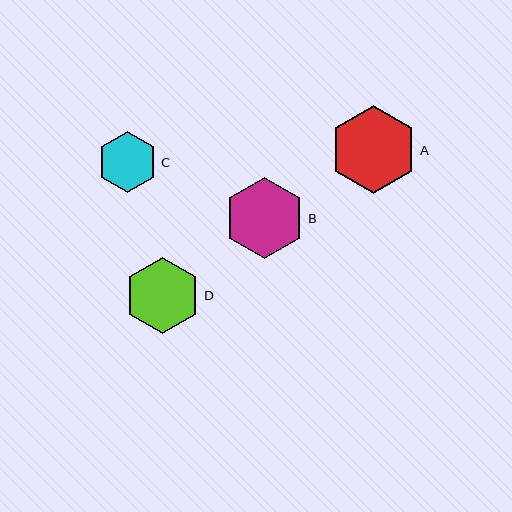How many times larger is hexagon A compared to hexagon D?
Hexagon A is approximately 1.1 times the size of hexagon D.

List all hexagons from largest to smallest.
From largest to smallest: A, B, D, C.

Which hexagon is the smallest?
Hexagon C is the smallest with a size of approximately 61 pixels.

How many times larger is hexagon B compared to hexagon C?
Hexagon B is approximately 1.3 times the size of hexagon C.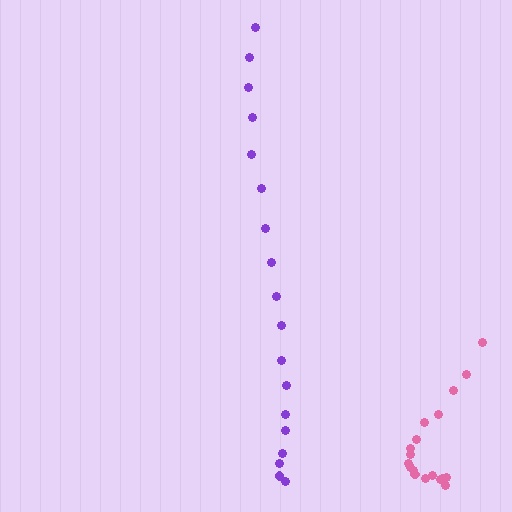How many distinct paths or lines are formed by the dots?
There are 2 distinct paths.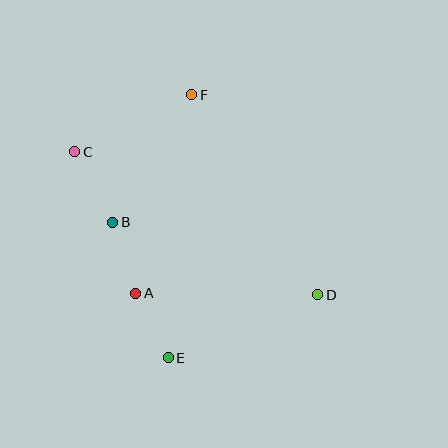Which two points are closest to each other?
Points A and E are closest to each other.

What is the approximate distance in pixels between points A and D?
The distance between A and D is approximately 182 pixels.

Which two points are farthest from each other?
Points C and D are farthest from each other.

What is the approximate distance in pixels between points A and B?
The distance between A and B is approximately 75 pixels.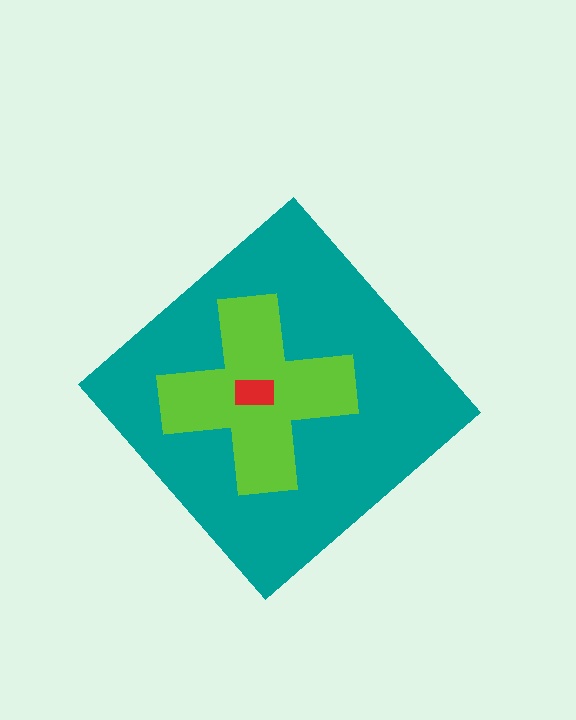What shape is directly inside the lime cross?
The red rectangle.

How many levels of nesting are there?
3.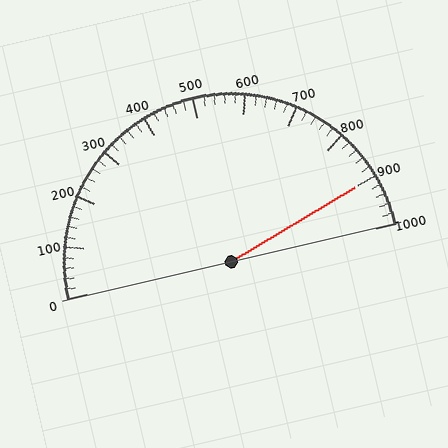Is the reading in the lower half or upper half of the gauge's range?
The reading is in the upper half of the range (0 to 1000).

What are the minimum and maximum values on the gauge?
The gauge ranges from 0 to 1000.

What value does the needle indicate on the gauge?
The needle indicates approximately 900.